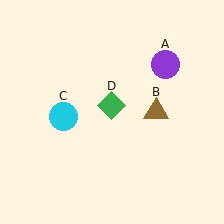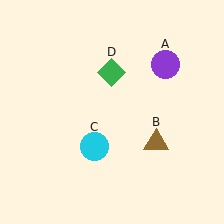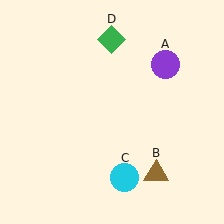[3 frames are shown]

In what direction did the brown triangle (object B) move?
The brown triangle (object B) moved down.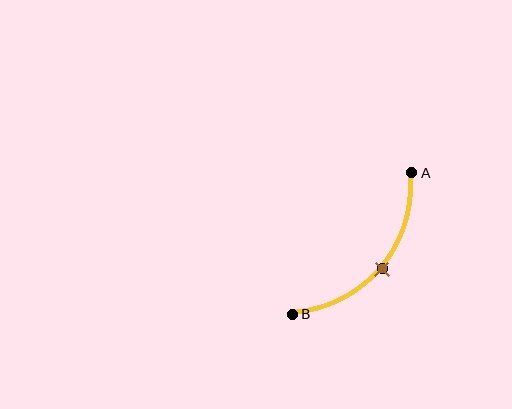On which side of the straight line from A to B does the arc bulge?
The arc bulges below and to the right of the straight line connecting A and B.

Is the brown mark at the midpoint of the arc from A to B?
Yes. The brown mark lies on the arc at equal arc-length from both A and B — it is the arc midpoint.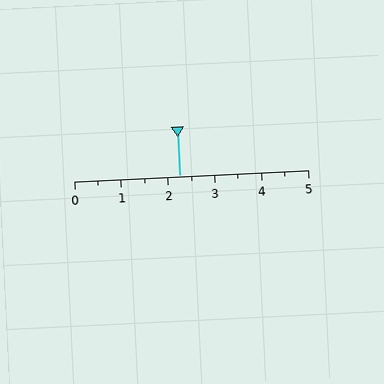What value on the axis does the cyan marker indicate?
The marker indicates approximately 2.2.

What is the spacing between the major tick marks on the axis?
The major ticks are spaced 1 apart.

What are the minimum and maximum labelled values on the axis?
The axis runs from 0 to 5.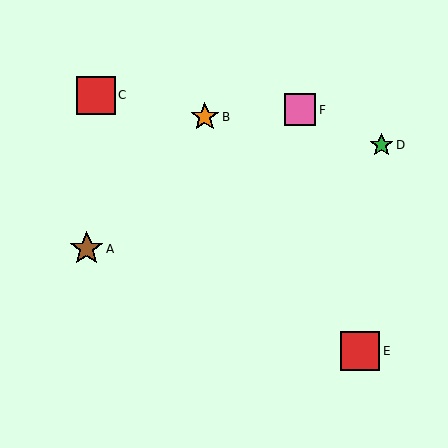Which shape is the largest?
The red square (labeled E) is the largest.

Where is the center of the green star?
The center of the green star is at (381, 145).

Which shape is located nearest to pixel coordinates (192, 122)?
The orange star (labeled B) at (205, 117) is nearest to that location.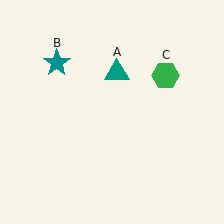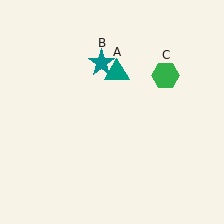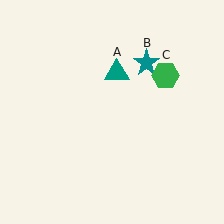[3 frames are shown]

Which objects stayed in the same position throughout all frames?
Teal triangle (object A) and green hexagon (object C) remained stationary.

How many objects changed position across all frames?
1 object changed position: teal star (object B).